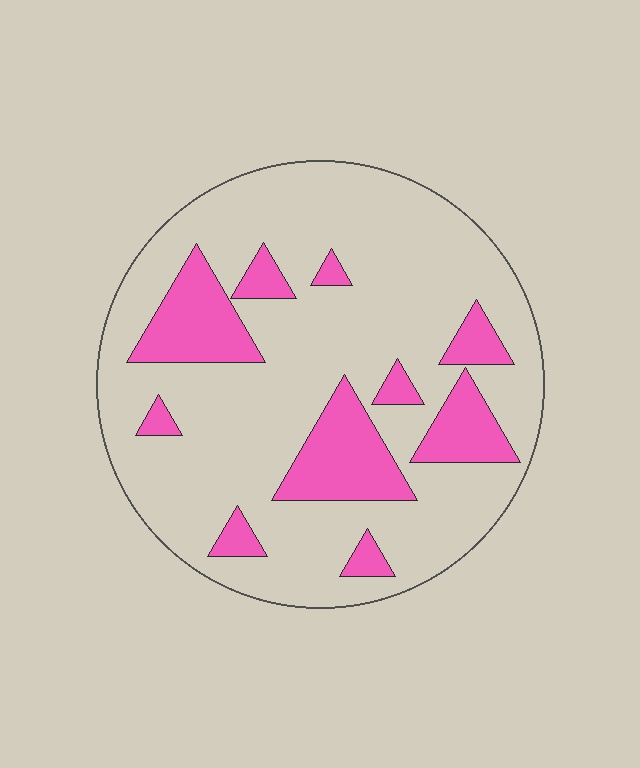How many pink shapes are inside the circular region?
10.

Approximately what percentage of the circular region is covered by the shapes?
Approximately 20%.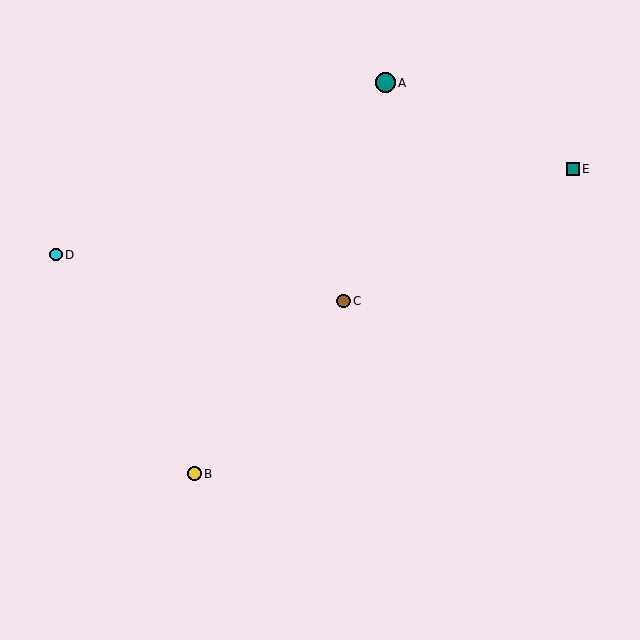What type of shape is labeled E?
Shape E is a teal square.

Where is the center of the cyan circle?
The center of the cyan circle is at (56, 255).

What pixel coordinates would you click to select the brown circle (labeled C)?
Click at (344, 301) to select the brown circle C.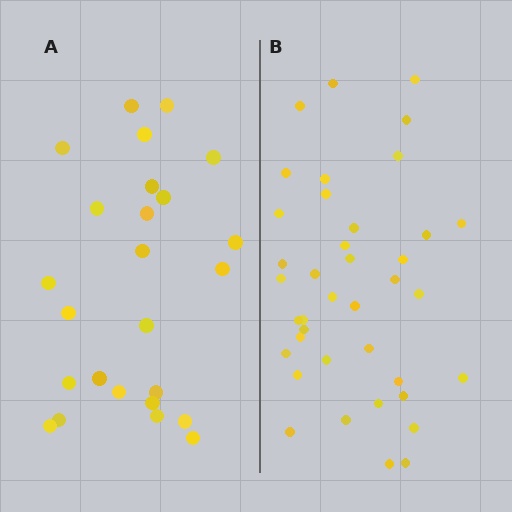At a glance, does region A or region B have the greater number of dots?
Region B (the right region) has more dots.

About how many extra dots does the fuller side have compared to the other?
Region B has approximately 15 more dots than region A.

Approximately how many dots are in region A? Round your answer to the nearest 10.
About 20 dots. (The exact count is 25, which rounds to 20.)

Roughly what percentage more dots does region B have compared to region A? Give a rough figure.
About 55% more.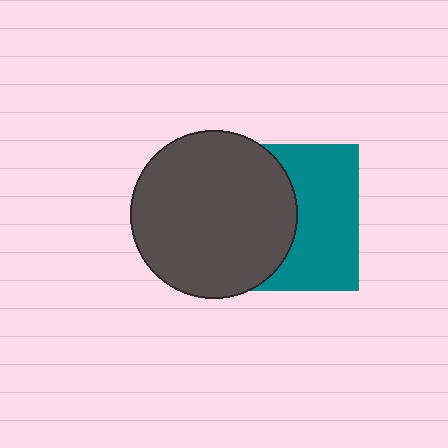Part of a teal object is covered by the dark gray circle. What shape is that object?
It is a square.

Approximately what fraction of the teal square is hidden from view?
Roughly 50% of the teal square is hidden behind the dark gray circle.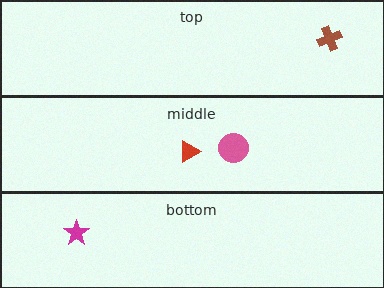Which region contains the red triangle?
The middle region.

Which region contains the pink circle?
The middle region.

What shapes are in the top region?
The brown cross.